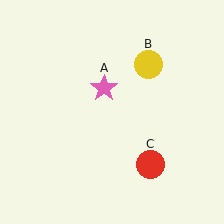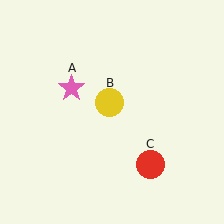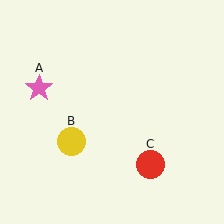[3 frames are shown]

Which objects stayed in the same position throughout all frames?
Red circle (object C) remained stationary.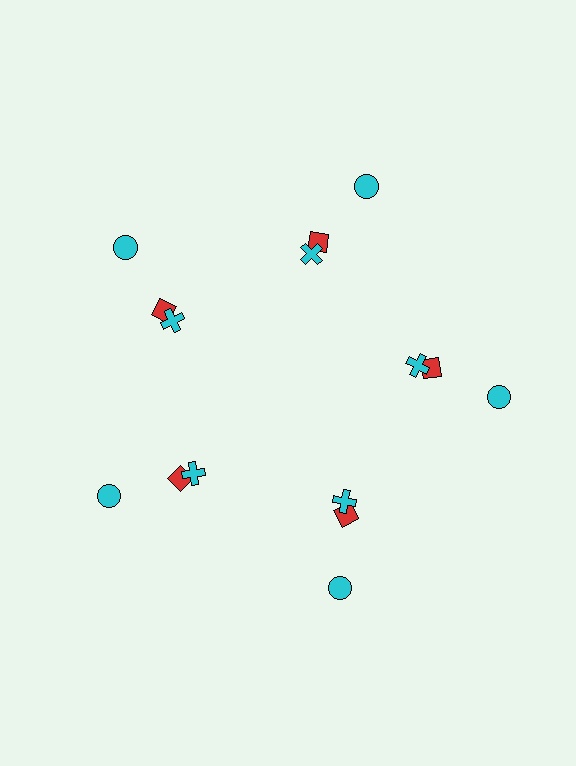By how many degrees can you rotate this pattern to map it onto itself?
The pattern maps onto itself every 72 degrees of rotation.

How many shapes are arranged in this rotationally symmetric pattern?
There are 15 shapes, arranged in 5 groups of 3.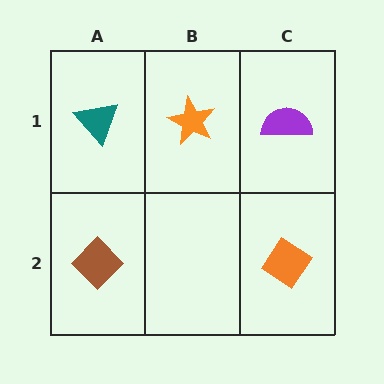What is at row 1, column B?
An orange star.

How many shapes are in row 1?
3 shapes.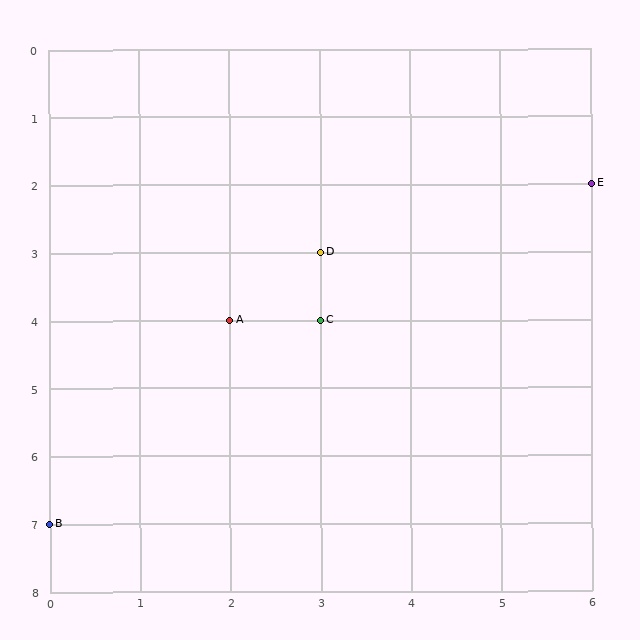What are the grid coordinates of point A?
Point A is at grid coordinates (2, 4).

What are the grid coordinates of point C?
Point C is at grid coordinates (3, 4).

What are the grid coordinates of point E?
Point E is at grid coordinates (6, 2).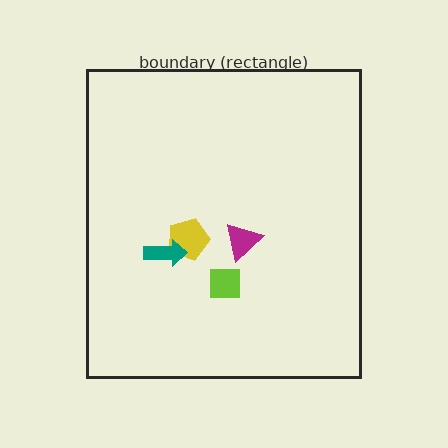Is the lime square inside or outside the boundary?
Inside.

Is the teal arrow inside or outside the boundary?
Inside.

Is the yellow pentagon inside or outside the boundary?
Inside.